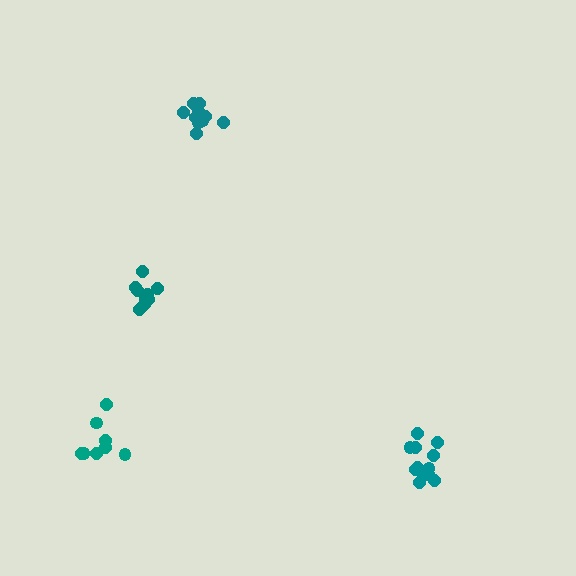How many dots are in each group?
Group 1: 8 dots, Group 2: 10 dots, Group 3: 9 dots, Group 4: 12 dots (39 total).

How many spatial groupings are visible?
There are 4 spatial groupings.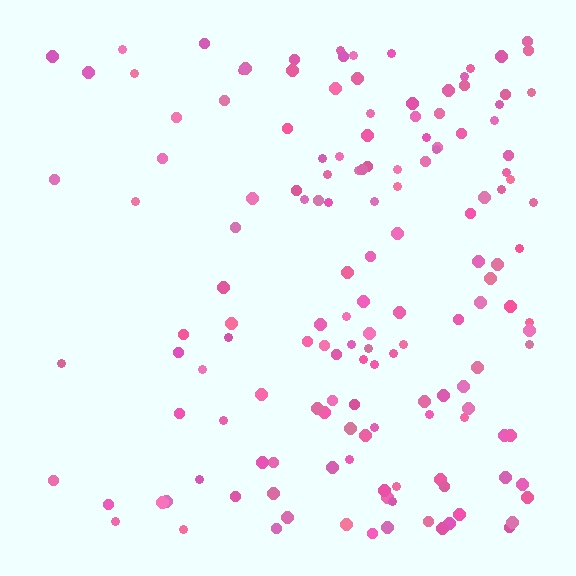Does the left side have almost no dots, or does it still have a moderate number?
Still a moderate number, just noticeably fewer than the right.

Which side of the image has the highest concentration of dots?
The right.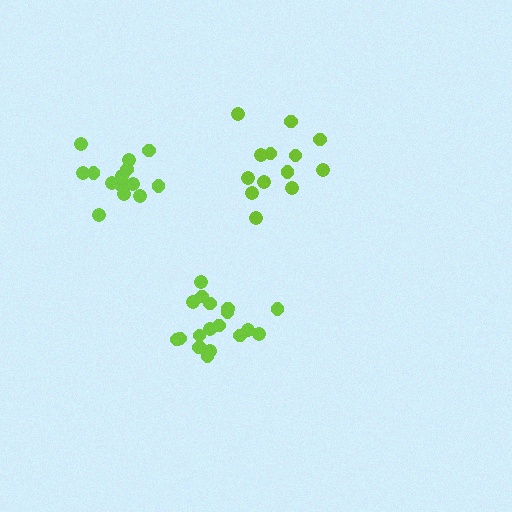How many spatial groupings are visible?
There are 3 spatial groupings.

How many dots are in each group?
Group 1: 13 dots, Group 2: 19 dots, Group 3: 14 dots (46 total).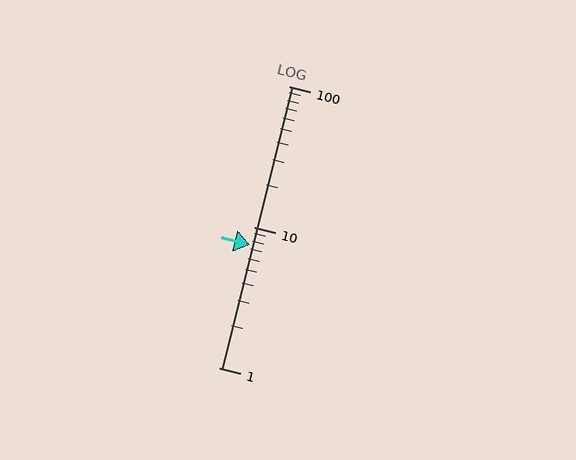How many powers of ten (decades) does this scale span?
The scale spans 2 decades, from 1 to 100.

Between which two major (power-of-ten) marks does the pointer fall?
The pointer is between 1 and 10.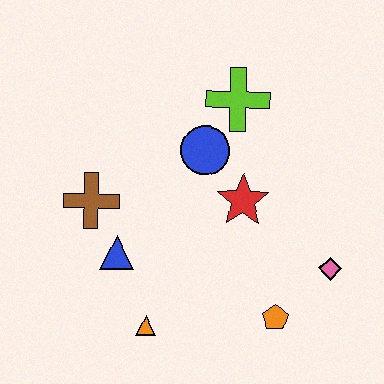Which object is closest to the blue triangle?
The brown cross is closest to the blue triangle.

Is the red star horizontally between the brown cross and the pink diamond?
Yes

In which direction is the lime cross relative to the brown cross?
The lime cross is to the right of the brown cross.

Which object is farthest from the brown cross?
The pink diamond is farthest from the brown cross.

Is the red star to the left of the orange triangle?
No